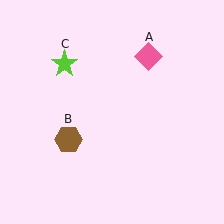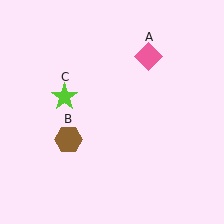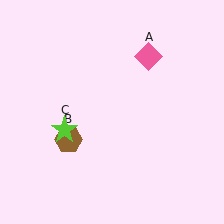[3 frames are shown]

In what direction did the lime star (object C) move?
The lime star (object C) moved down.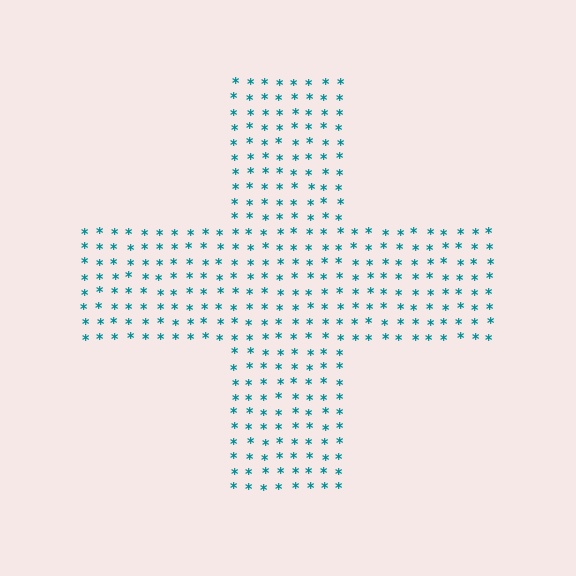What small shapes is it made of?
It is made of small asterisks.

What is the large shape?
The large shape is a cross.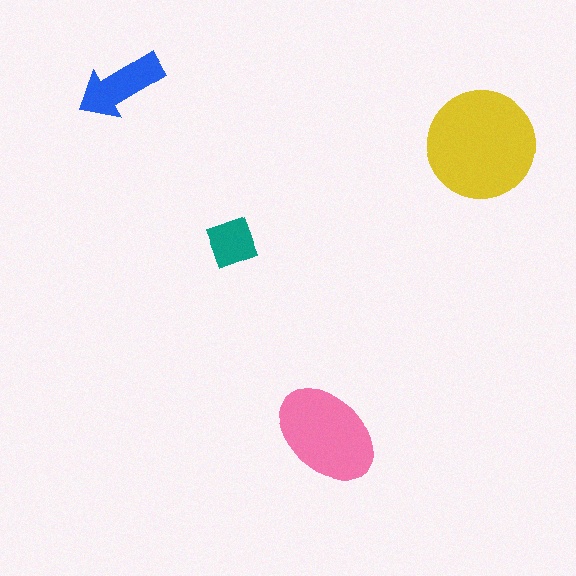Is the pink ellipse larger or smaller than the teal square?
Larger.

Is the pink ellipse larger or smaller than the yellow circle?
Smaller.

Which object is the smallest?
The teal square.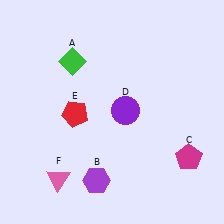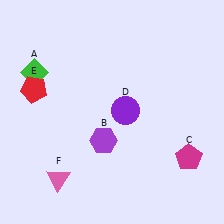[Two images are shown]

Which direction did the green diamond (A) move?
The green diamond (A) moved left.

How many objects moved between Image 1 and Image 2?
3 objects moved between the two images.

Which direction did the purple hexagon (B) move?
The purple hexagon (B) moved up.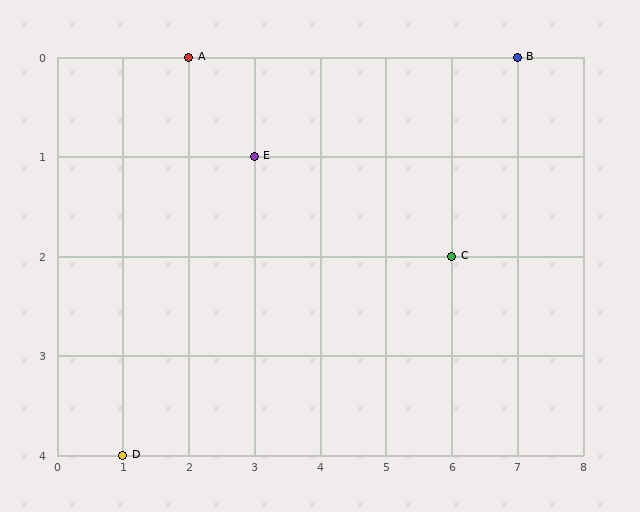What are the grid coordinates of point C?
Point C is at grid coordinates (6, 2).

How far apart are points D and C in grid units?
Points D and C are 5 columns and 2 rows apart (about 5.4 grid units diagonally).